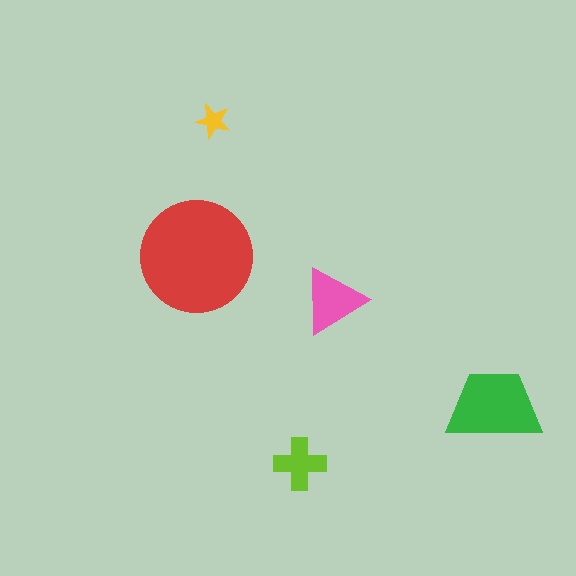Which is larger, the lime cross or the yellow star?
The lime cross.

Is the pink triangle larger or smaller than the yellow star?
Larger.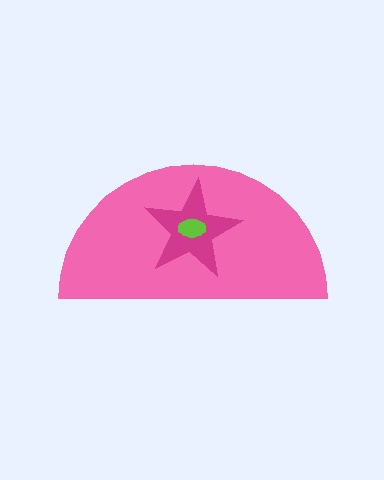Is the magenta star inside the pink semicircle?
Yes.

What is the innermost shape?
The lime ellipse.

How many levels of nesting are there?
3.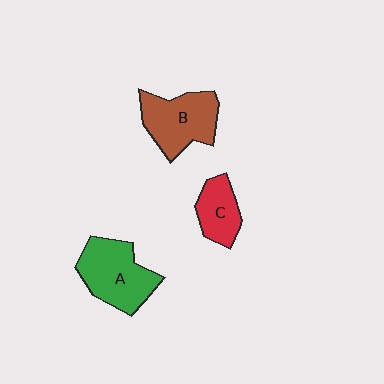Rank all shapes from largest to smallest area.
From largest to smallest: A (green), B (brown), C (red).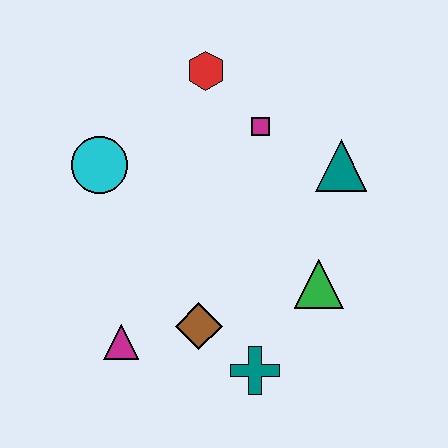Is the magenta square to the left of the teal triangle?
Yes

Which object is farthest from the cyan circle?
The teal cross is farthest from the cyan circle.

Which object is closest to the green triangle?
The teal cross is closest to the green triangle.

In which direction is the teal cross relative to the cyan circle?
The teal cross is below the cyan circle.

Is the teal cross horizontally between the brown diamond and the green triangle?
Yes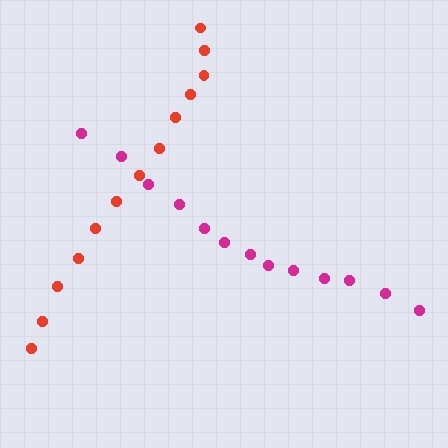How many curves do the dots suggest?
There are 2 distinct paths.